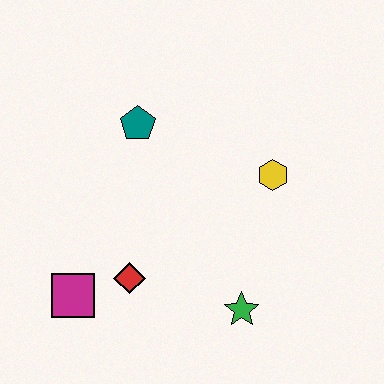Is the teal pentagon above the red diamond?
Yes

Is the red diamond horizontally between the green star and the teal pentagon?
No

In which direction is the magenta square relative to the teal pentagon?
The magenta square is below the teal pentagon.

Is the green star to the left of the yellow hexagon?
Yes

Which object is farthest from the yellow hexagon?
The magenta square is farthest from the yellow hexagon.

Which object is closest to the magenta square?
The red diamond is closest to the magenta square.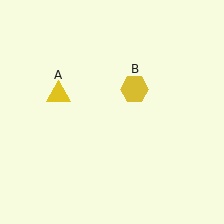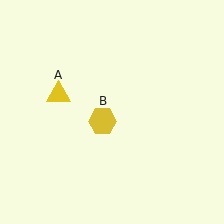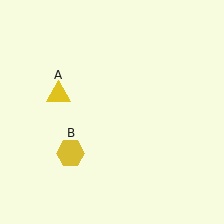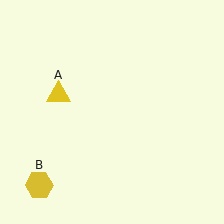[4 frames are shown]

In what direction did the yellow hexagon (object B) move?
The yellow hexagon (object B) moved down and to the left.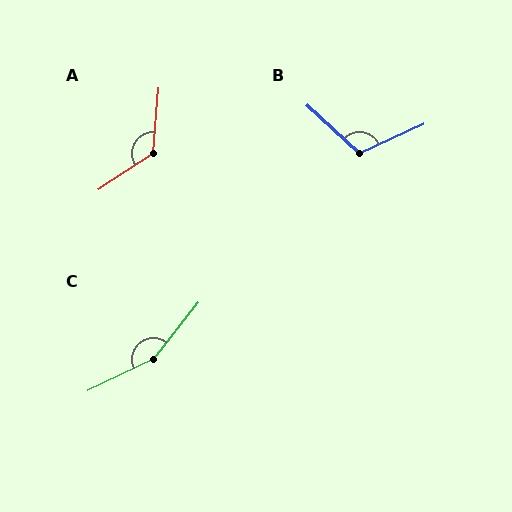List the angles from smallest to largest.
B (113°), A (128°), C (154°).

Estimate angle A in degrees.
Approximately 128 degrees.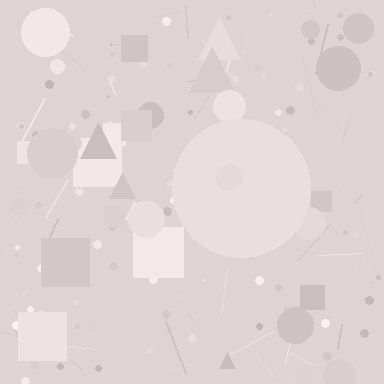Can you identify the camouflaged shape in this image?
The camouflaged shape is a circle.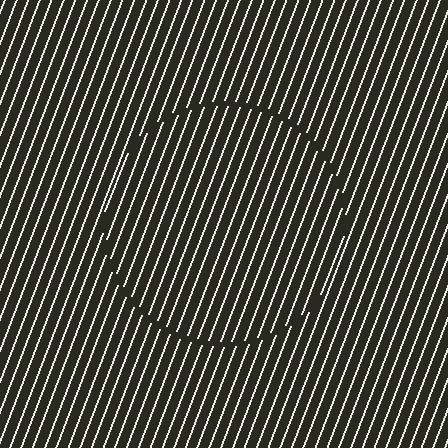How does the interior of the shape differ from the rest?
The interior of the shape contains the same grating, shifted by half a period — the contour is defined by the phase discontinuity where line-ends from the inner and outer gratings abut.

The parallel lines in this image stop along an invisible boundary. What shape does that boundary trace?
An illusory circle. The interior of the shape contains the same grating, shifted by half a period — the contour is defined by the phase discontinuity where line-ends from the inner and outer gratings abut.